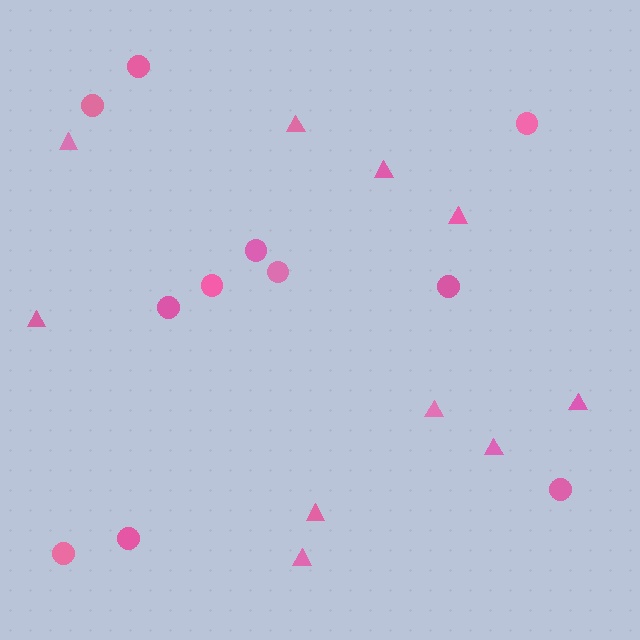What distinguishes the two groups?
There are 2 groups: one group of triangles (10) and one group of circles (11).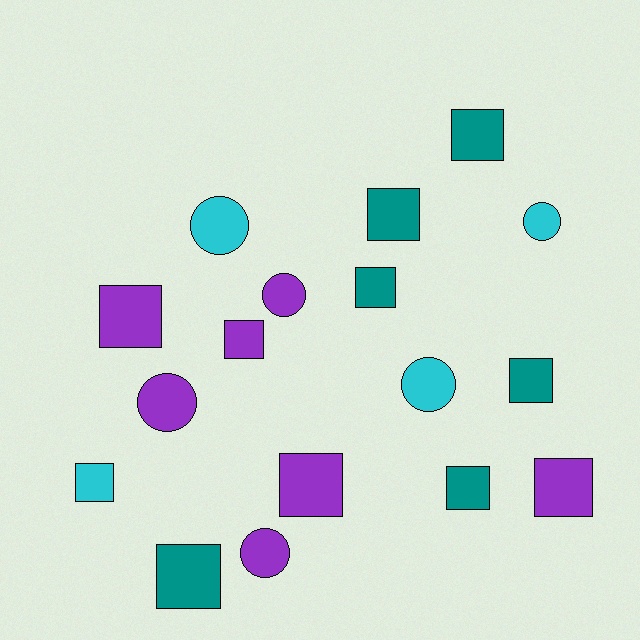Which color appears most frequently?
Purple, with 7 objects.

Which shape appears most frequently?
Square, with 11 objects.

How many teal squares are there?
There are 6 teal squares.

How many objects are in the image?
There are 17 objects.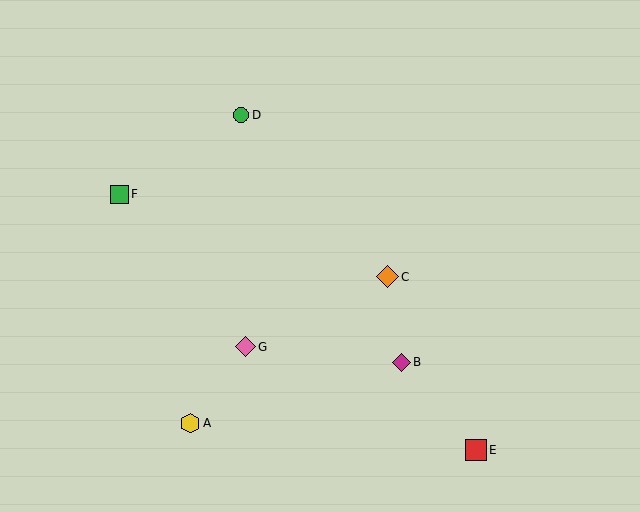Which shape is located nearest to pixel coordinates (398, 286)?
The orange diamond (labeled C) at (387, 277) is nearest to that location.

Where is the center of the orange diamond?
The center of the orange diamond is at (387, 277).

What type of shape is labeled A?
Shape A is a yellow hexagon.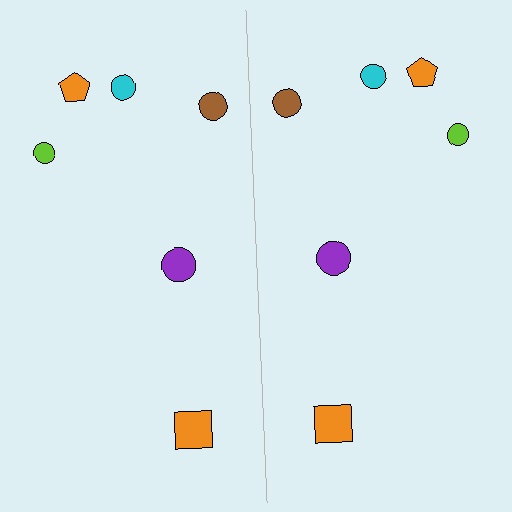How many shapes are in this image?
There are 12 shapes in this image.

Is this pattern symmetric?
Yes, this pattern has bilateral (reflection) symmetry.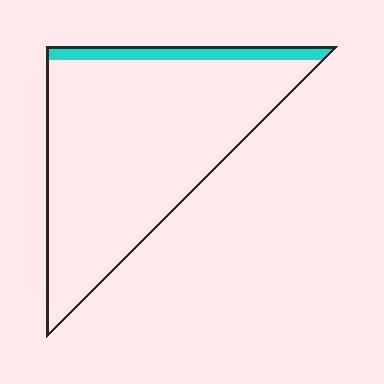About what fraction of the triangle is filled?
About one tenth (1/10).